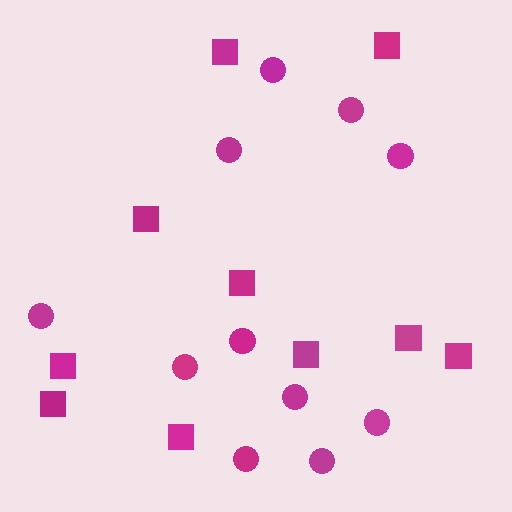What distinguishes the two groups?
There are 2 groups: one group of squares (10) and one group of circles (11).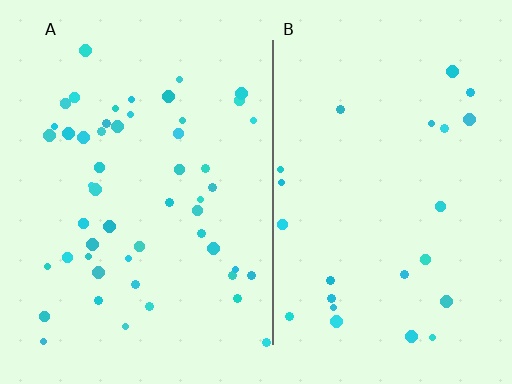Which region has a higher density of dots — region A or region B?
A (the left).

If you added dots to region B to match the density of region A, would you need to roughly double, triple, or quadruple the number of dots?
Approximately double.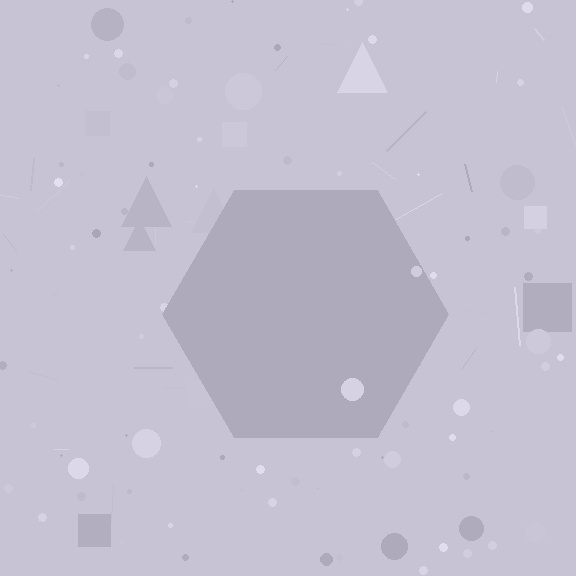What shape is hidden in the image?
A hexagon is hidden in the image.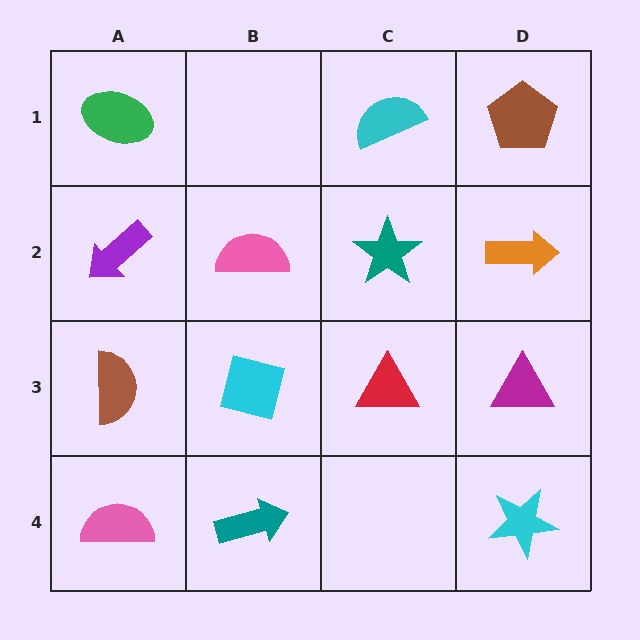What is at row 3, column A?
A brown semicircle.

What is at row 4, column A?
A pink semicircle.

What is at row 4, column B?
A teal arrow.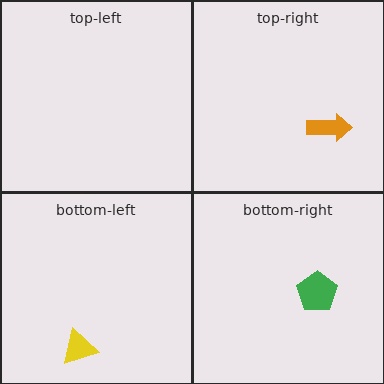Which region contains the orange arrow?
The top-right region.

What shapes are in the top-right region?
The orange arrow.